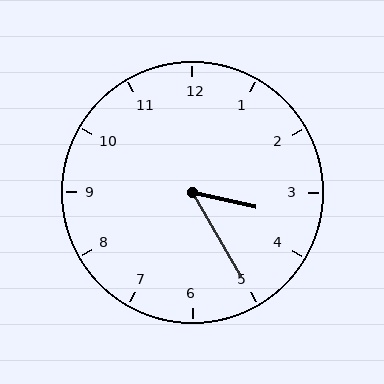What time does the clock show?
3:25.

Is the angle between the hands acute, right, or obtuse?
It is acute.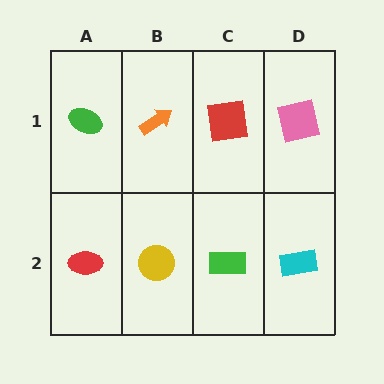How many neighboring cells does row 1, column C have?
3.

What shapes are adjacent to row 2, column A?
A green ellipse (row 1, column A), a yellow circle (row 2, column B).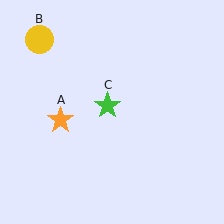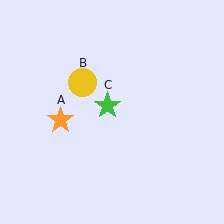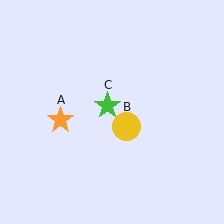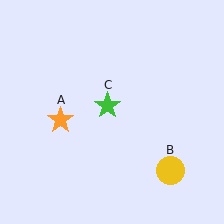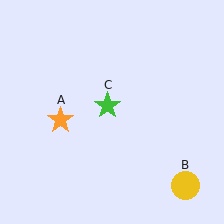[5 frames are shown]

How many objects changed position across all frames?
1 object changed position: yellow circle (object B).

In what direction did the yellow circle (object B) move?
The yellow circle (object B) moved down and to the right.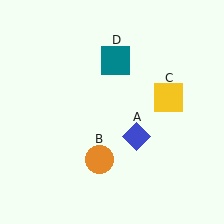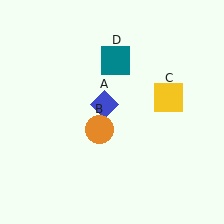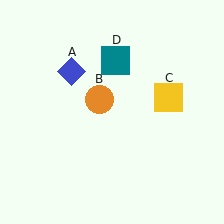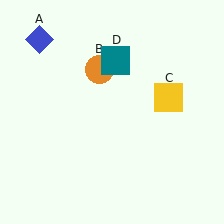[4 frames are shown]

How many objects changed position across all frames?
2 objects changed position: blue diamond (object A), orange circle (object B).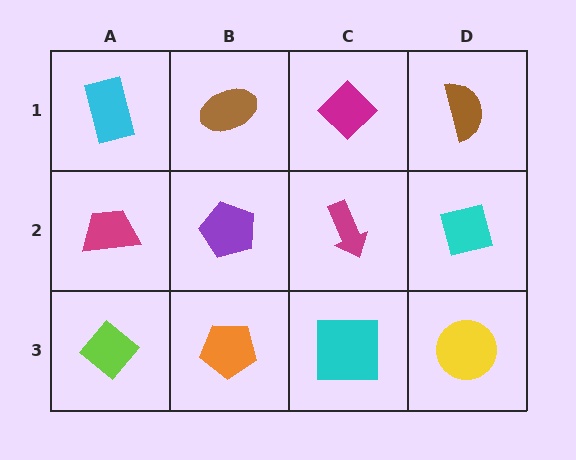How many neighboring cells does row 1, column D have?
2.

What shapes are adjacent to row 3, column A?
A magenta trapezoid (row 2, column A), an orange pentagon (row 3, column B).